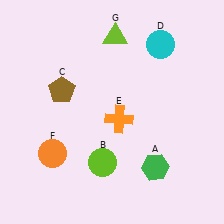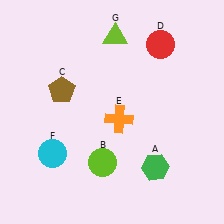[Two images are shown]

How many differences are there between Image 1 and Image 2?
There are 2 differences between the two images.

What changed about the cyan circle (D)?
In Image 1, D is cyan. In Image 2, it changed to red.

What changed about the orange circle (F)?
In Image 1, F is orange. In Image 2, it changed to cyan.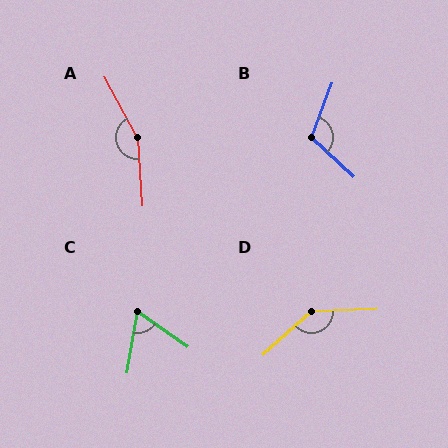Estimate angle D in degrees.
Approximately 141 degrees.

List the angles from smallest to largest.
C (65°), B (113°), D (141°), A (155°).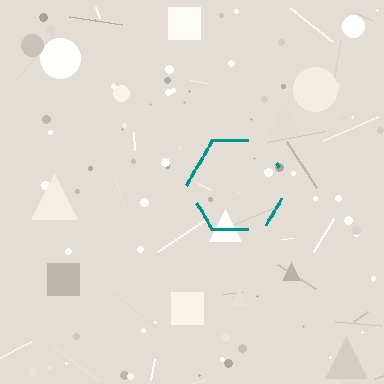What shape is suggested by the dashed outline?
The dashed outline suggests a hexagon.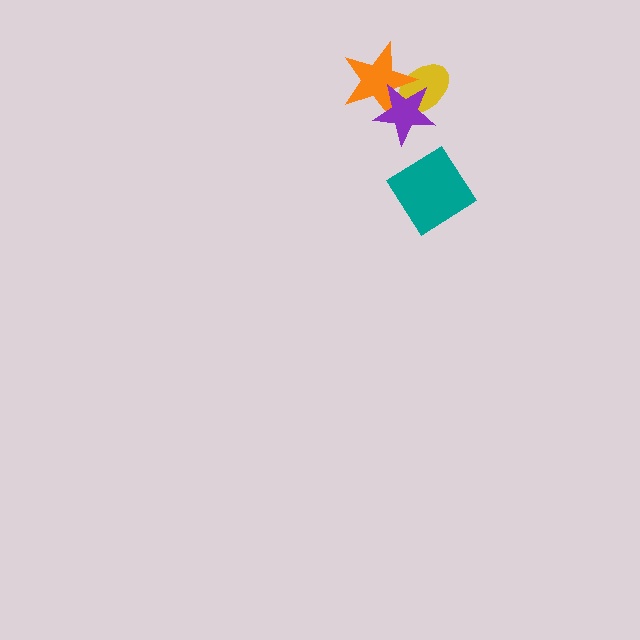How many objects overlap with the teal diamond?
0 objects overlap with the teal diamond.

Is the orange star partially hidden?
Yes, it is partially covered by another shape.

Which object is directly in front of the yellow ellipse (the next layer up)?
The orange star is directly in front of the yellow ellipse.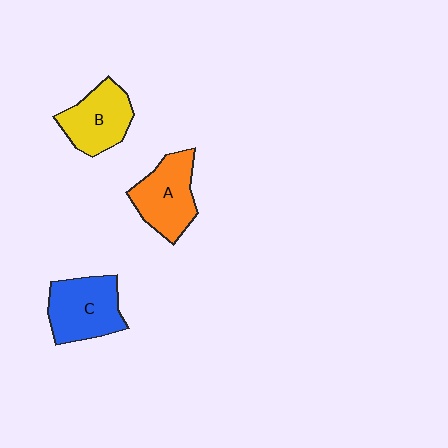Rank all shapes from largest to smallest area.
From largest to smallest: C (blue), A (orange), B (yellow).